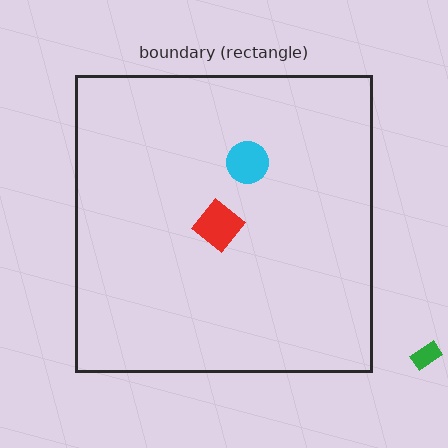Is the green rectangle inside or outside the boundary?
Outside.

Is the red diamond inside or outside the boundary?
Inside.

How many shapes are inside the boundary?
2 inside, 1 outside.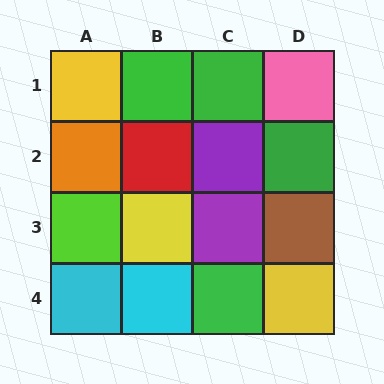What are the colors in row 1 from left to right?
Yellow, green, green, pink.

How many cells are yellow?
3 cells are yellow.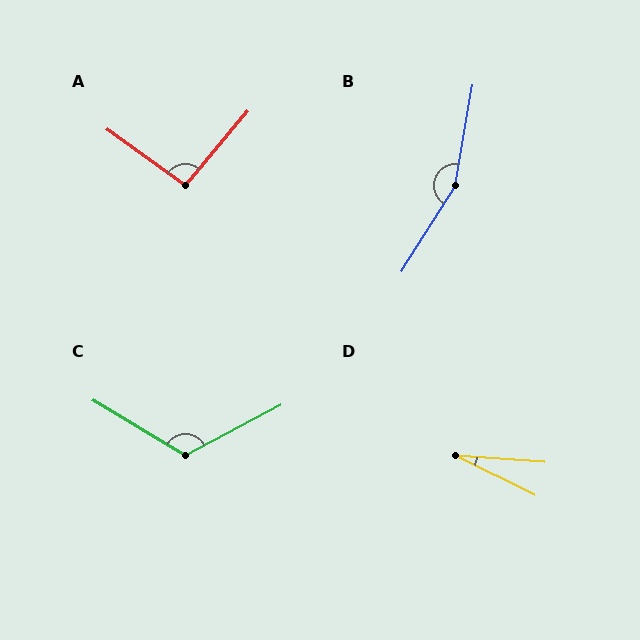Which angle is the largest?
B, at approximately 157 degrees.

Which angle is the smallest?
D, at approximately 22 degrees.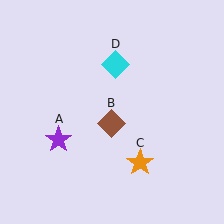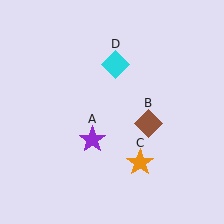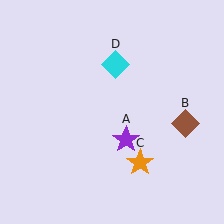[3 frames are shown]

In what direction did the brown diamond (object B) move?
The brown diamond (object B) moved right.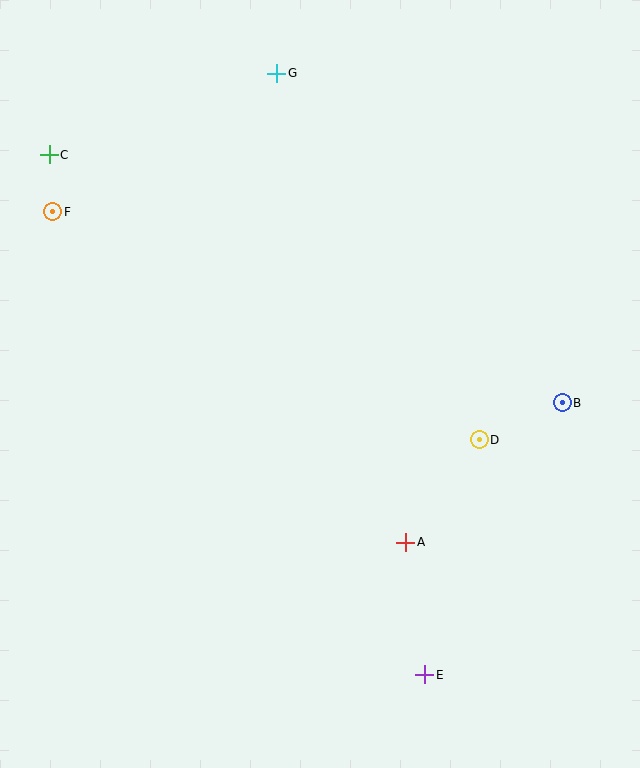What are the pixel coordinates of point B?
Point B is at (562, 403).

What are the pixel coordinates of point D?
Point D is at (479, 440).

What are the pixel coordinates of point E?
Point E is at (425, 675).